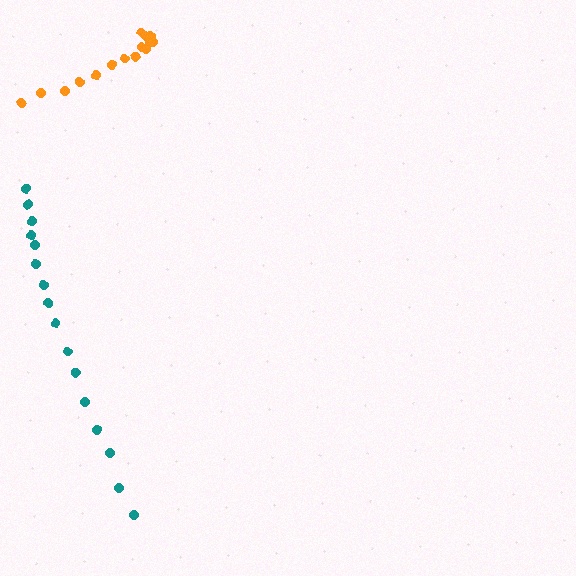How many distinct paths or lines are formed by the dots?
There are 2 distinct paths.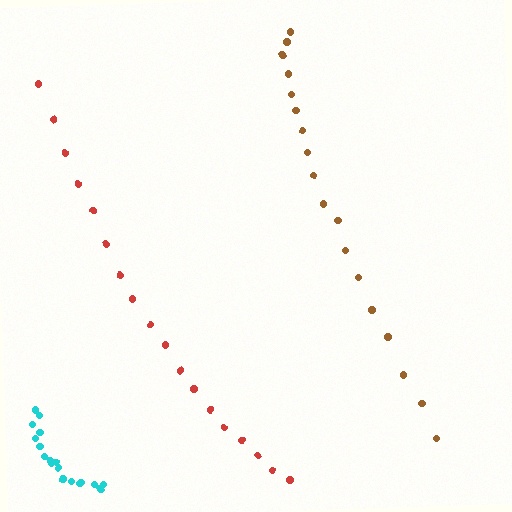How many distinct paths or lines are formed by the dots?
There are 3 distinct paths.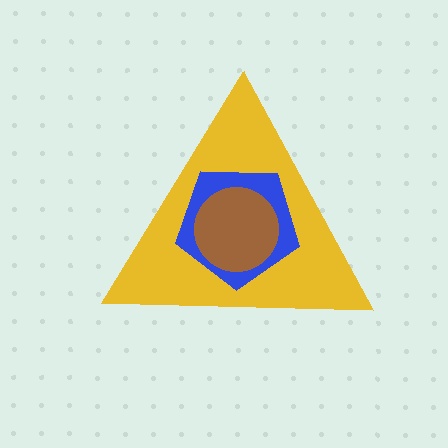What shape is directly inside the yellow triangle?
The blue pentagon.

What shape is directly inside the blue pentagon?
The brown circle.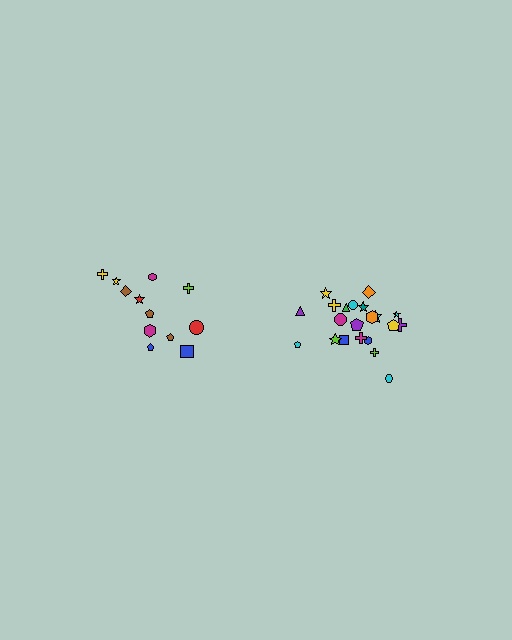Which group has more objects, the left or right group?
The right group.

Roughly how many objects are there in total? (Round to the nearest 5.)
Roughly 35 objects in total.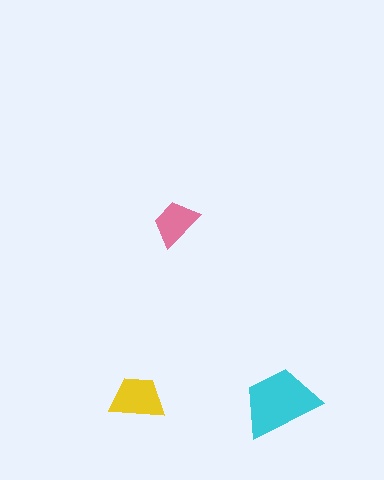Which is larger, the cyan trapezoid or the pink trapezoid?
The cyan one.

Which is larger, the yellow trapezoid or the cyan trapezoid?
The cyan one.